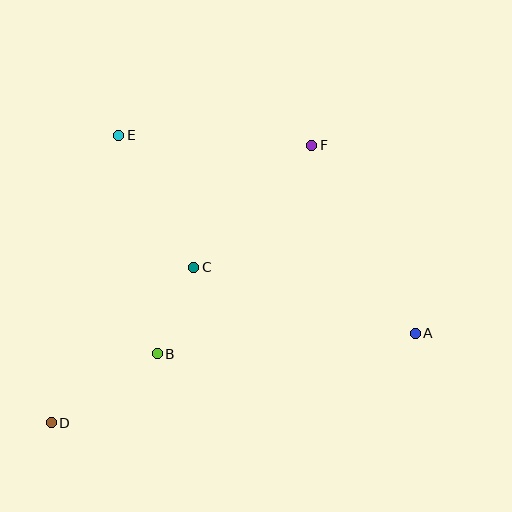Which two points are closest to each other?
Points B and C are closest to each other.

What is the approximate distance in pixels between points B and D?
The distance between B and D is approximately 126 pixels.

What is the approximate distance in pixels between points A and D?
The distance between A and D is approximately 375 pixels.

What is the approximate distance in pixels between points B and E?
The distance between B and E is approximately 222 pixels.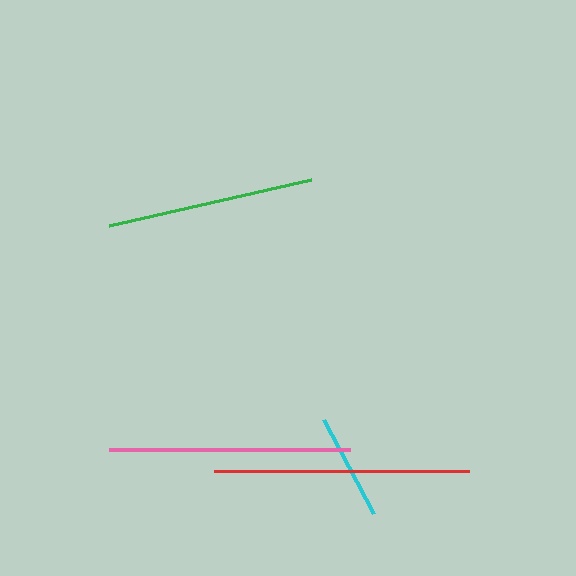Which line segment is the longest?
The red line is the longest at approximately 255 pixels.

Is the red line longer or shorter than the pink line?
The red line is longer than the pink line.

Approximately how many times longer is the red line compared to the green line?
The red line is approximately 1.2 times the length of the green line.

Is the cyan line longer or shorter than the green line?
The green line is longer than the cyan line.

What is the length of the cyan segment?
The cyan segment is approximately 106 pixels long.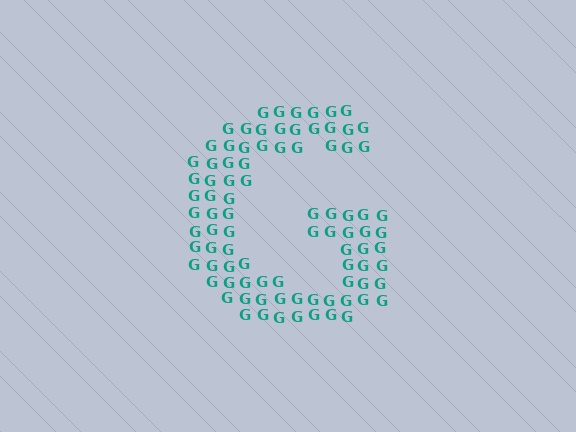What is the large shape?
The large shape is the letter G.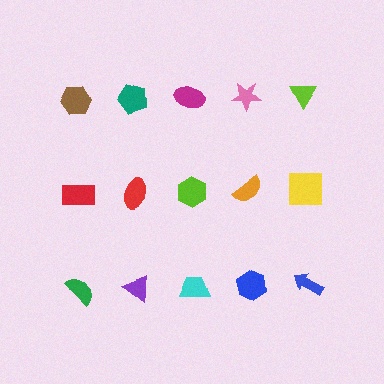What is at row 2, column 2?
A red ellipse.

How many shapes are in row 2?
5 shapes.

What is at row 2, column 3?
A lime hexagon.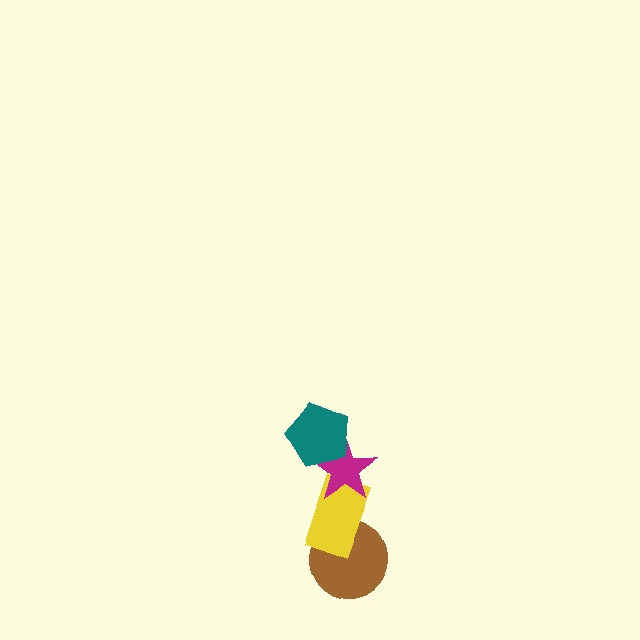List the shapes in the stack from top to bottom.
From top to bottom: the teal pentagon, the magenta star, the yellow rectangle, the brown circle.